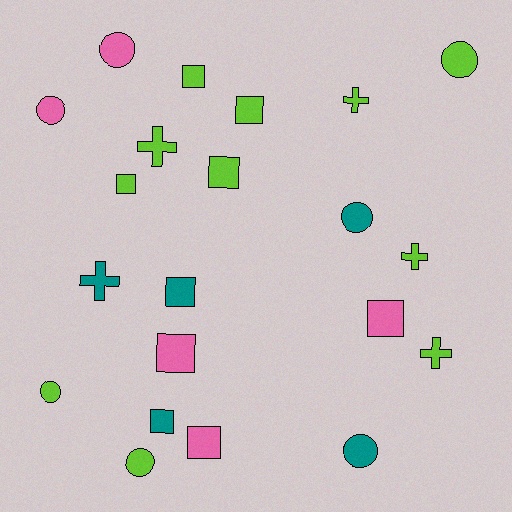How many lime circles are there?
There are 3 lime circles.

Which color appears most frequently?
Lime, with 11 objects.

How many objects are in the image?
There are 21 objects.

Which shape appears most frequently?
Square, with 9 objects.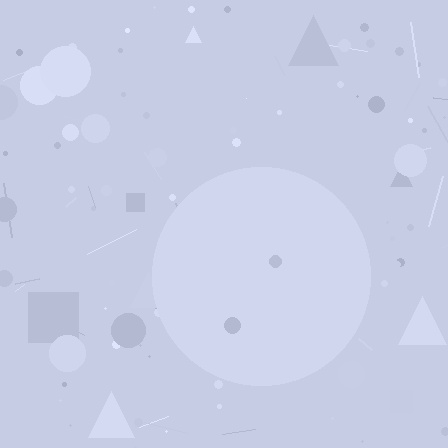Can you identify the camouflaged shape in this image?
The camouflaged shape is a circle.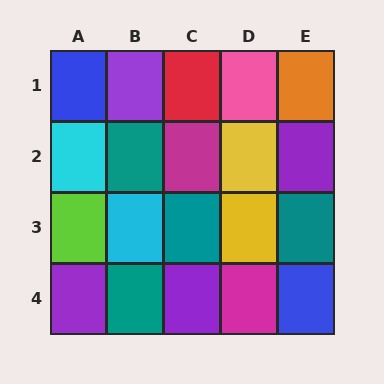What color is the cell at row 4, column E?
Blue.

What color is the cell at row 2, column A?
Cyan.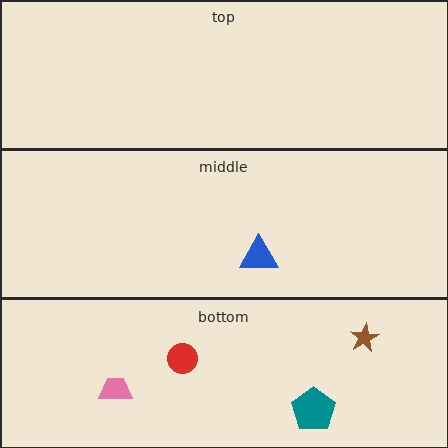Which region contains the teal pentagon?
The bottom region.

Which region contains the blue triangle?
The middle region.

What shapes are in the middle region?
The blue triangle.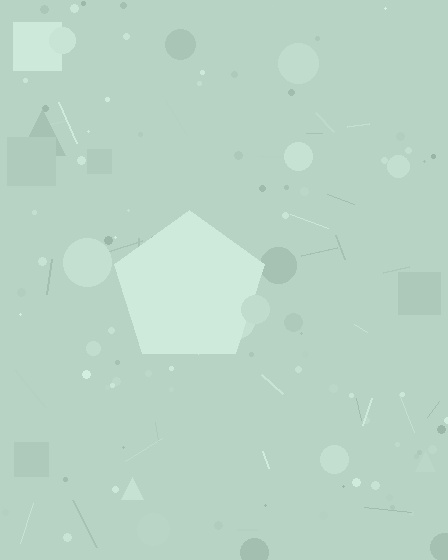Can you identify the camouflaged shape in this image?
The camouflaged shape is a pentagon.